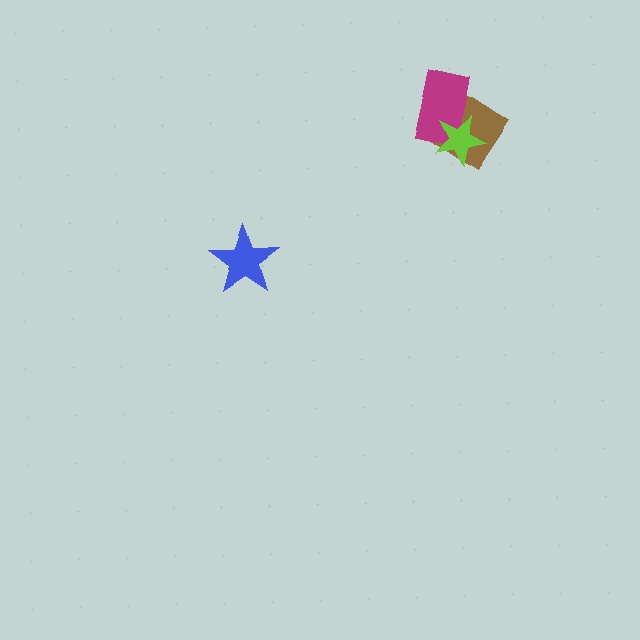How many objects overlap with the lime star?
2 objects overlap with the lime star.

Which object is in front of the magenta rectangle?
The lime star is in front of the magenta rectangle.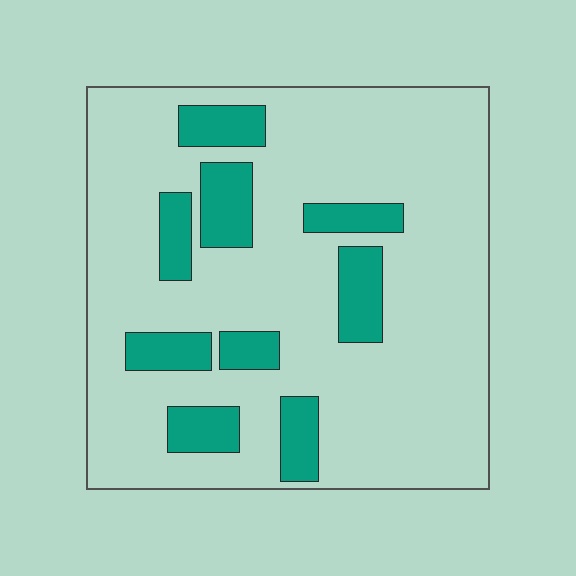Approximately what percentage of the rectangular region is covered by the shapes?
Approximately 20%.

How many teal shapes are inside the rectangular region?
9.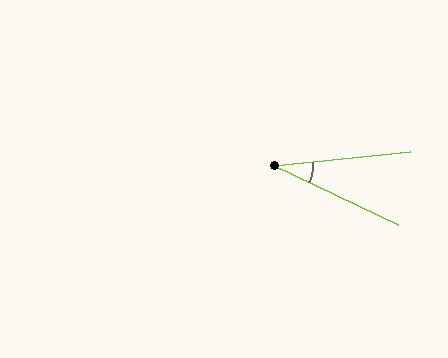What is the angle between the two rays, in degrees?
Approximately 31 degrees.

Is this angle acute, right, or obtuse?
It is acute.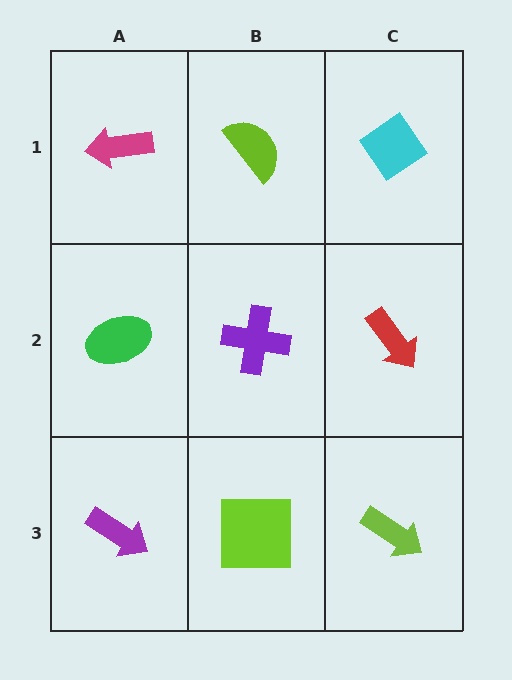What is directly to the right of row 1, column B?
A cyan diamond.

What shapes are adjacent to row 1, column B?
A purple cross (row 2, column B), a magenta arrow (row 1, column A), a cyan diamond (row 1, column C).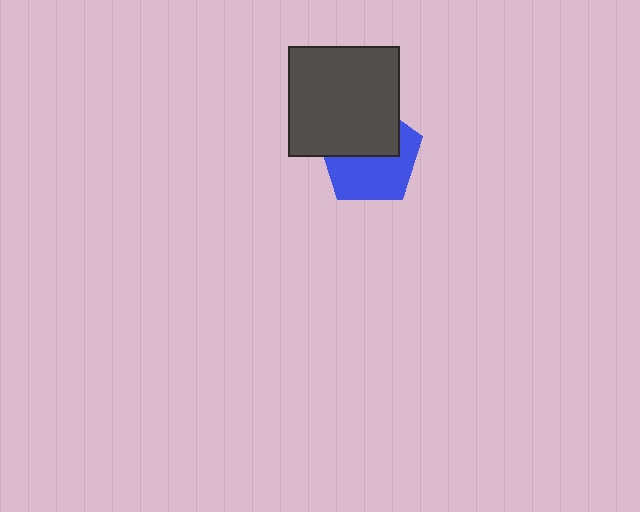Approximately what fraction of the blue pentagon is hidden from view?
Roughly 47% of the blue pentagon is hidden behind the dark gray square.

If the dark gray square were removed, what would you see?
You would see the complete blue pentagon.